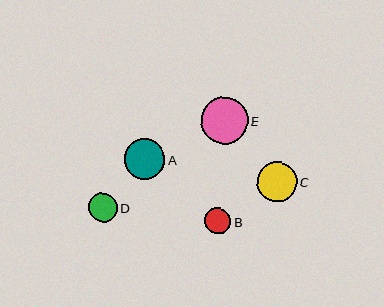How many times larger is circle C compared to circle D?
Circle C is approximately 1.4 times the size of circle D.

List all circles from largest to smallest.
From largest to smallest: E, A, C, D, B.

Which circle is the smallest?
Circle B is the smallest with a size of approximately 26 pixels.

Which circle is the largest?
Circle E is the largest with a size of approximately 47 pixels.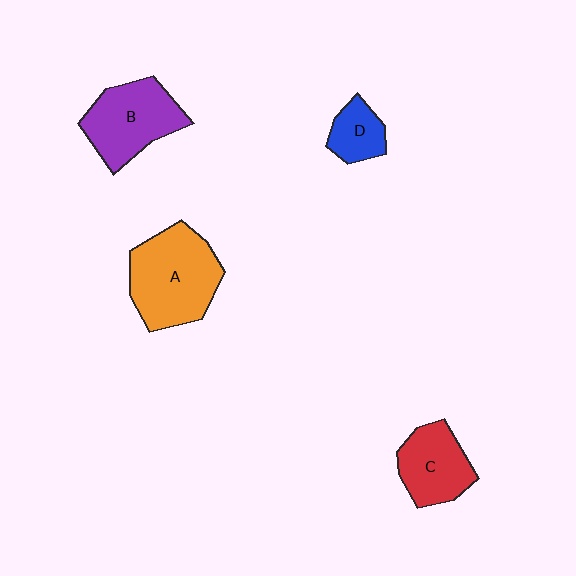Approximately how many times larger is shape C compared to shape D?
Approximately 1.7 times.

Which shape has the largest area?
Shape A (orange).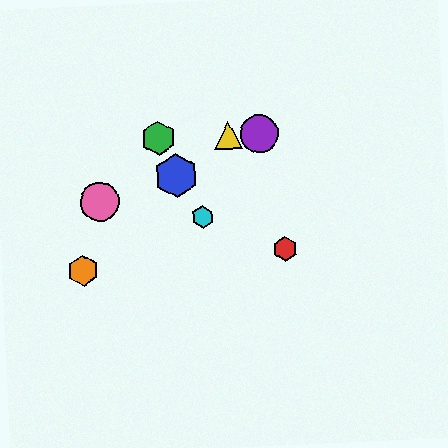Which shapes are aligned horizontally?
The green hexagon, the yellow triangle, the purple circle are aligned horizontally.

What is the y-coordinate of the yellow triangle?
The yellow triangle is at y≈135.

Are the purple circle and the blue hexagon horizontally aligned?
No, the purple circle is at y≈134 and the blue hexagon is at y≈176.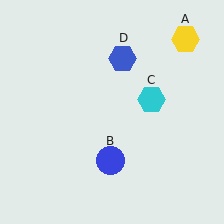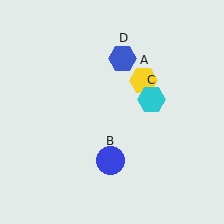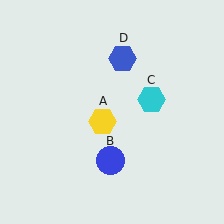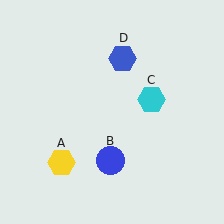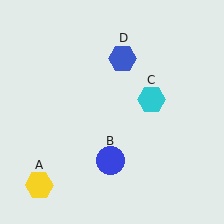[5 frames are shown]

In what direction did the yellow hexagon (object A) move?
The yellow hexagon (object A) moved down and to the left.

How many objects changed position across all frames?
1 object changed position: yellow hexagon (object A).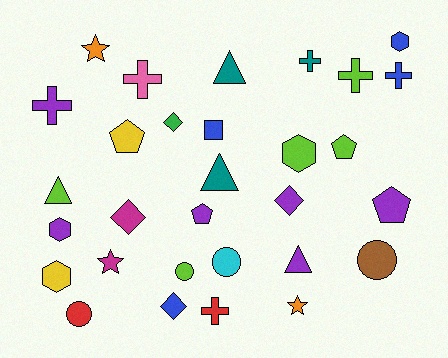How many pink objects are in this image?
There is 1 pink object.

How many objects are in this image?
There are 30 objects.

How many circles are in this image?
There are 4 circles.